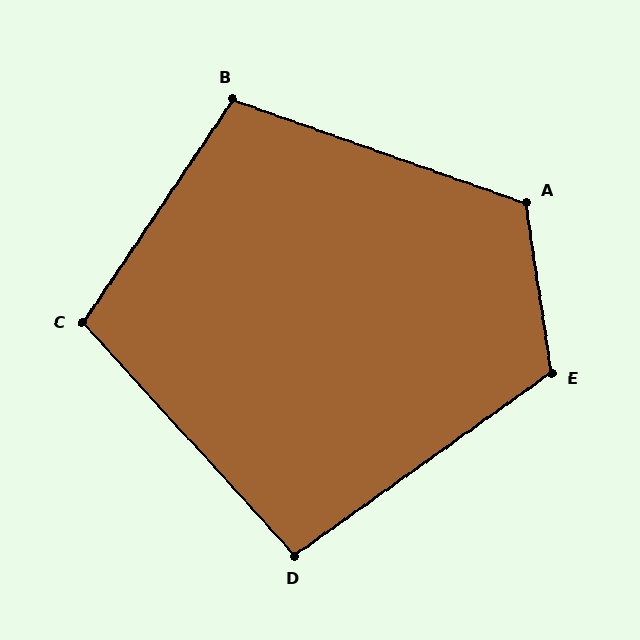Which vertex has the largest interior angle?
A, at approximately 118 degrees.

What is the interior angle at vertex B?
Approximately 105 degrees (obtuse).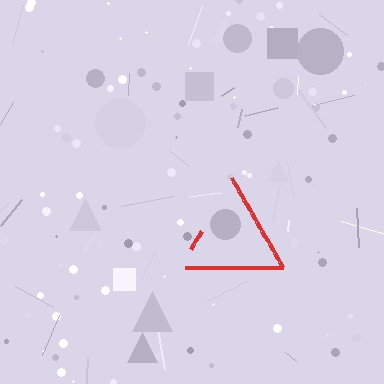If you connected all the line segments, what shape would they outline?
They would outline a triangle.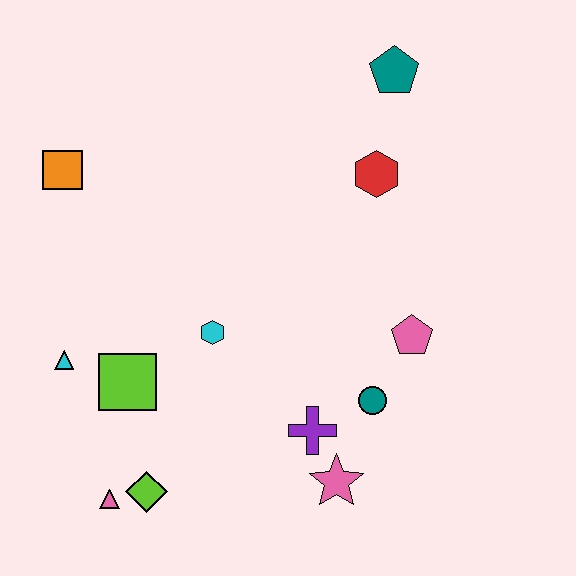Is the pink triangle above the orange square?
No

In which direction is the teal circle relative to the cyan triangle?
The teal circle is to the right of the cyan triangle.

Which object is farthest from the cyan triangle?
The teal pentagon is farthest from the cyan triangle.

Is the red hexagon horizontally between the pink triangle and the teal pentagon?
Yes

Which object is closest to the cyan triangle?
The lime square is closest to the cyan triangle.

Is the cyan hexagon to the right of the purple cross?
No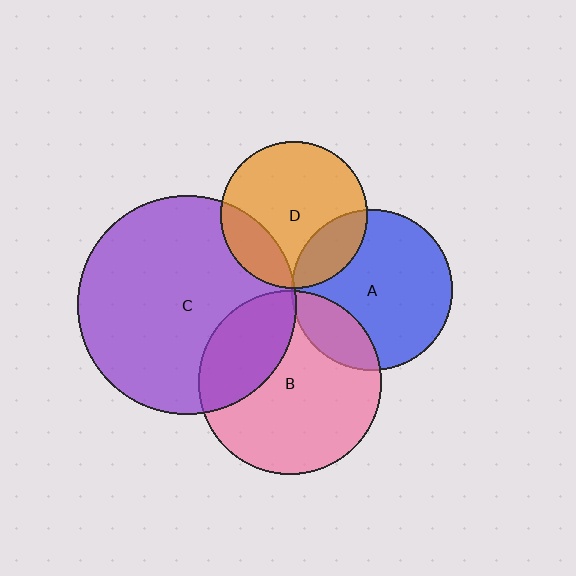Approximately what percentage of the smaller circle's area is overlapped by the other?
Approximately 20%.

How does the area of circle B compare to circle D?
Approximately 1.6 times.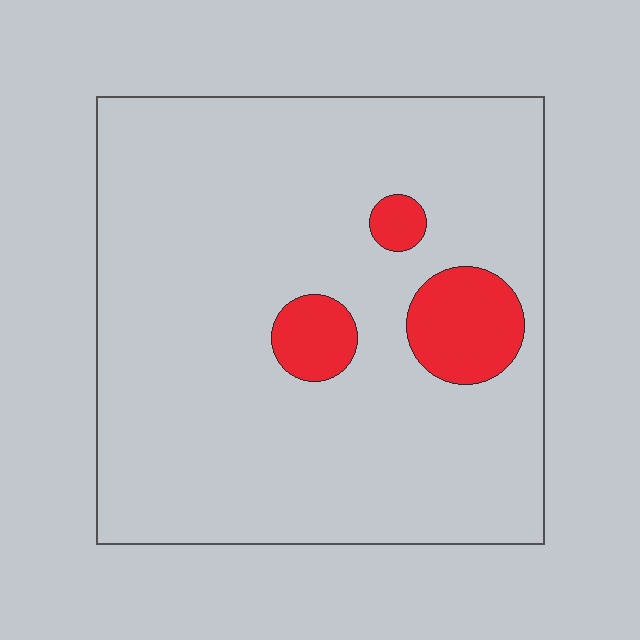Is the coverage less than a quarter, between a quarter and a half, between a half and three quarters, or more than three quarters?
Less than a quarter.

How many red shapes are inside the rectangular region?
3.